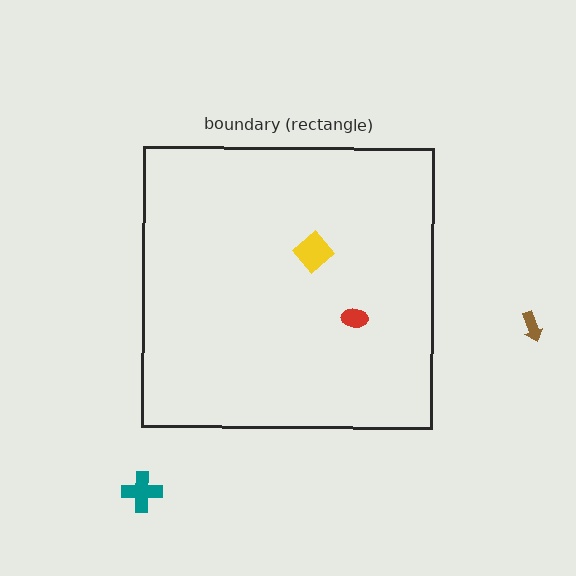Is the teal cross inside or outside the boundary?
Outside.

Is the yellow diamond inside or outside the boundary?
Inside.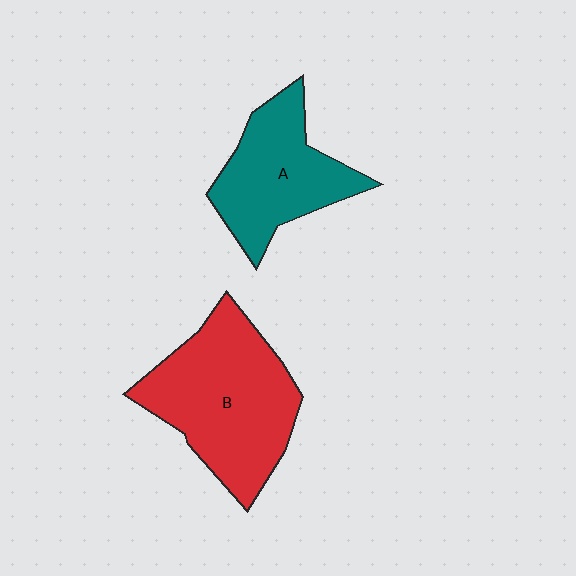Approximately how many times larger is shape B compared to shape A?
Approximately 1.4 times.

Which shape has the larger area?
Shape B (red).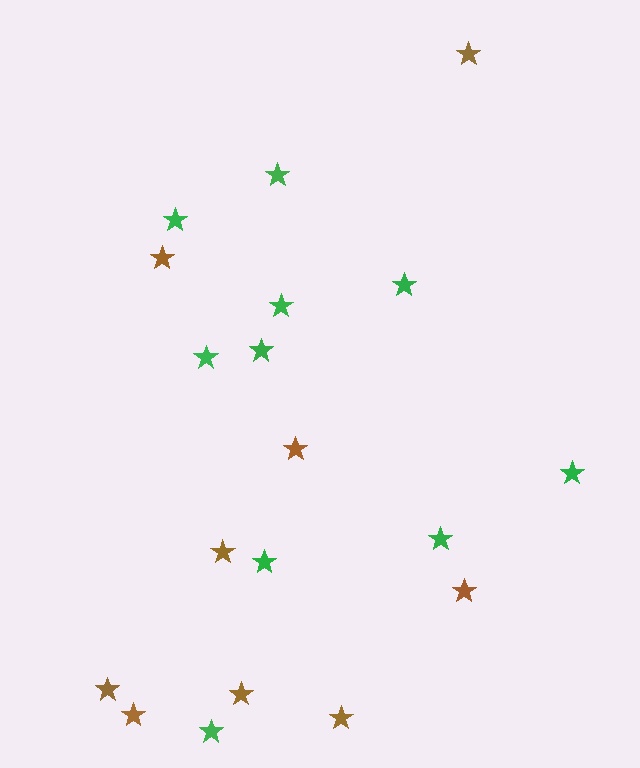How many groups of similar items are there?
There are 2 groups: one group of brown stars (9) and one group of green stars (10).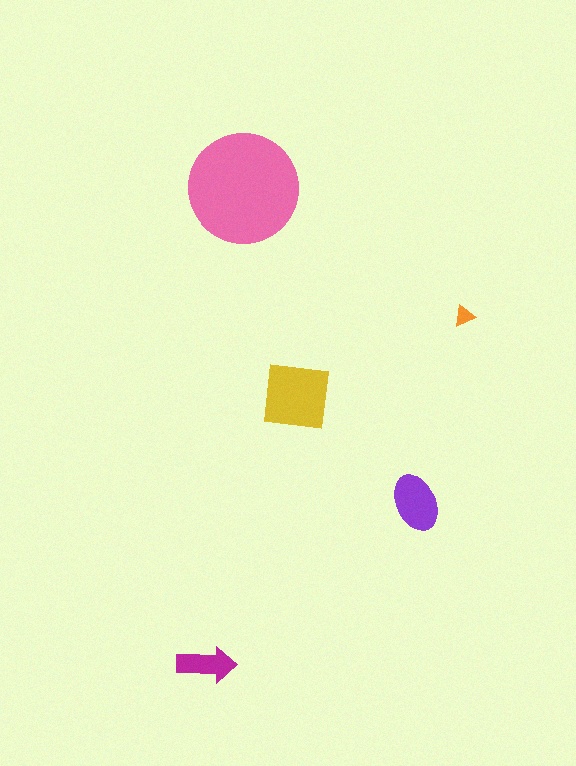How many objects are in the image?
There are 5 objects in the image.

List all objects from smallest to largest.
The orange triangle, the magenta arrow, the purple ellipse, the yellow square, the pink circle.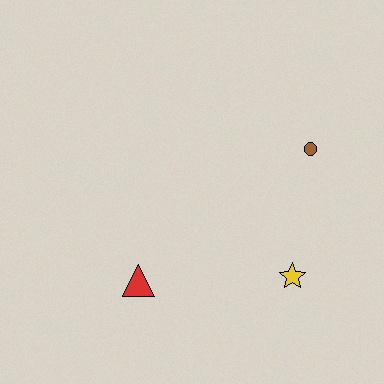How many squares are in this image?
There are no squares.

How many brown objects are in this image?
There is 1 brown object.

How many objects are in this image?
There are 3 objects.